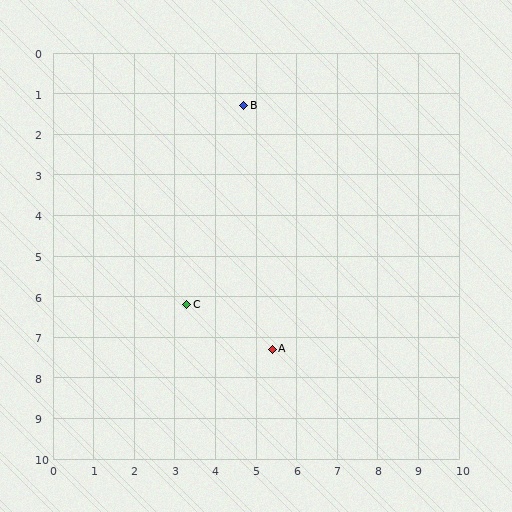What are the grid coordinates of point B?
Point B is at approximately (4.7, 1.3).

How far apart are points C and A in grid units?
Points C and A are about 2.4 grid units apart.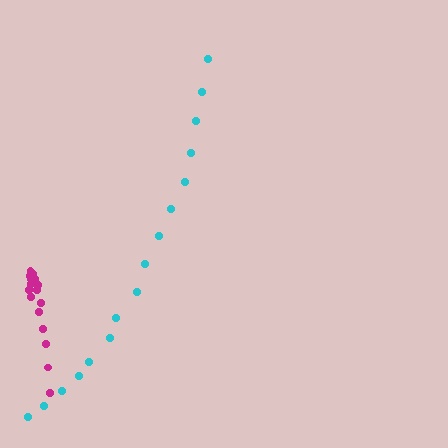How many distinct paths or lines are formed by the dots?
There are 2 distinct paths.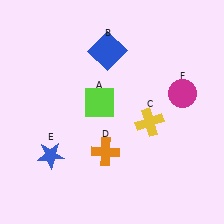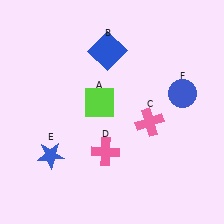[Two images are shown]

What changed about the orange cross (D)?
In Image 1, D is orange. In Image 2, it changed to pink.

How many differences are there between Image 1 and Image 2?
There are 3 differences between the two images.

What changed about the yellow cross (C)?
In Image 1, C is yellow. In Image 2, it changed to pink.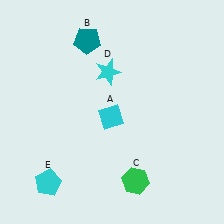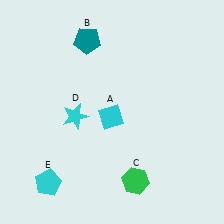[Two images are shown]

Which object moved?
The cyan star (D) moved down.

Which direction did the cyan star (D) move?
The cyan star (D) moved down.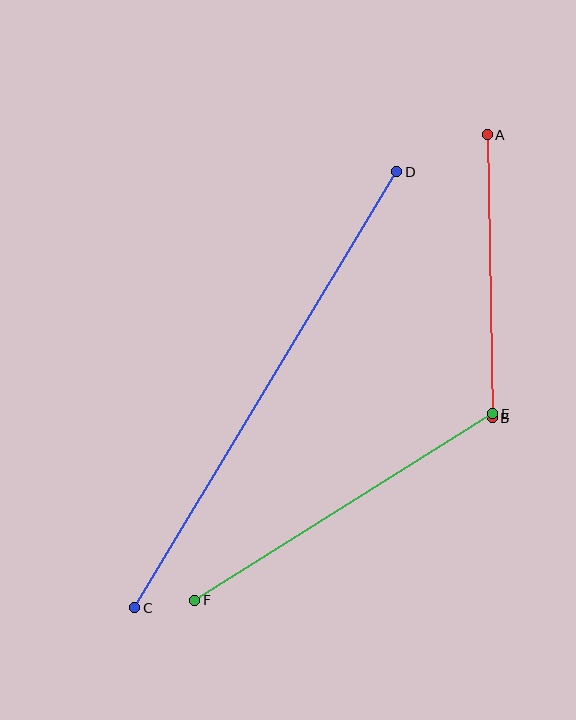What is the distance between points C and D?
The distance is approximately 509 pixels.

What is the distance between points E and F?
The distance is approximately 351 pixels.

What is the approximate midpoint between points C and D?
The midpoint is at approximately (266, 390) pixels.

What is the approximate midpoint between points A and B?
The midpoint is at approximately (490, 276) pixels.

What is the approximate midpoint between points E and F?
The midpoint is at approximately (344, 507) pixels.